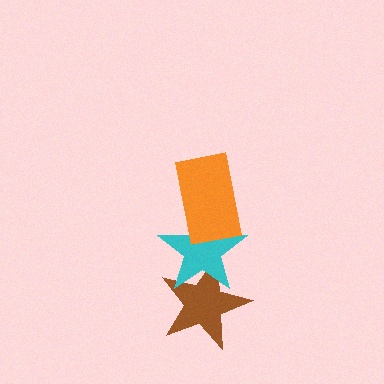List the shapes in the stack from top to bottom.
From top to bottom: the orange rectangle, the cyan star, the brown star.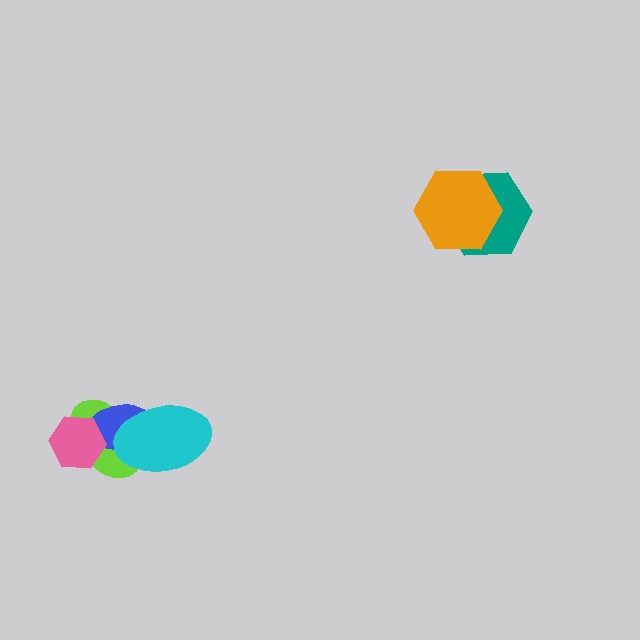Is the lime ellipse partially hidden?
Yes, it is partially covered by another shape.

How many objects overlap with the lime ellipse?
3 objects overlap with the lime ellipse.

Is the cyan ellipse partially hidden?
No, no other shape covers it.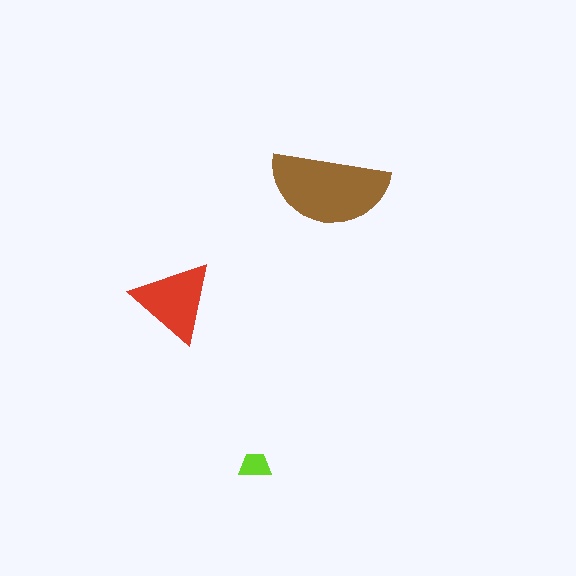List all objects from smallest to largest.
The lime trapezoid, the red triangle, the brown semicircle.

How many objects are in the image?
There are 3 objects in the image.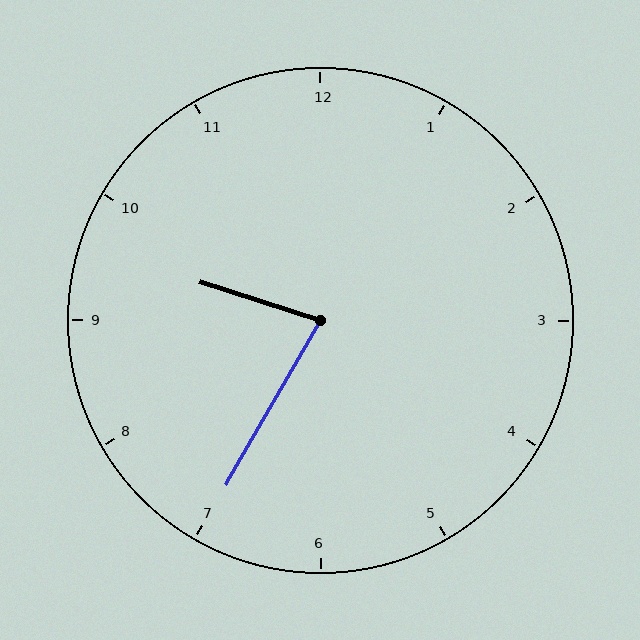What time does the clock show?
9:35.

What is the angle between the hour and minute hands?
Approximately 78 degrees.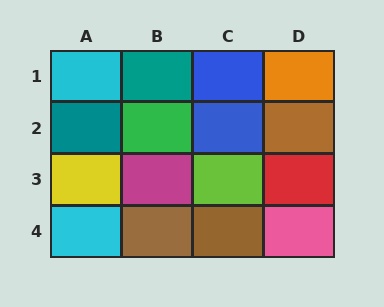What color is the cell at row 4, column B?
Brown.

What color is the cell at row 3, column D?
Red.